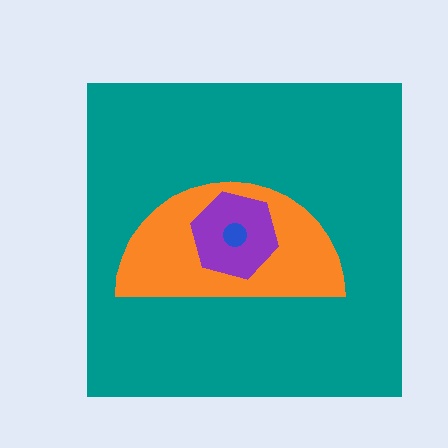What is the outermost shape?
The teal square.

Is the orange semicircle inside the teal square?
Yes.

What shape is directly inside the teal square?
The orange semicircle.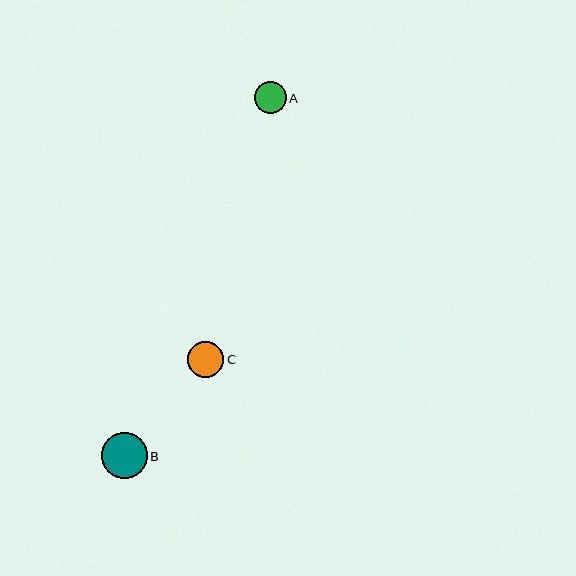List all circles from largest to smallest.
From largest to smallest: B, C, A.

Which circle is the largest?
Circle B is the largest with a size of approximately 46 pixels.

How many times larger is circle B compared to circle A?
Circle B is approximately 1.5 times the size of circle A.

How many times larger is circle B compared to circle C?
Circle B is approximately 1.3 times the size of circle C.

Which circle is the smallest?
Circle A is the smallest with a size of approximately 32 pixels.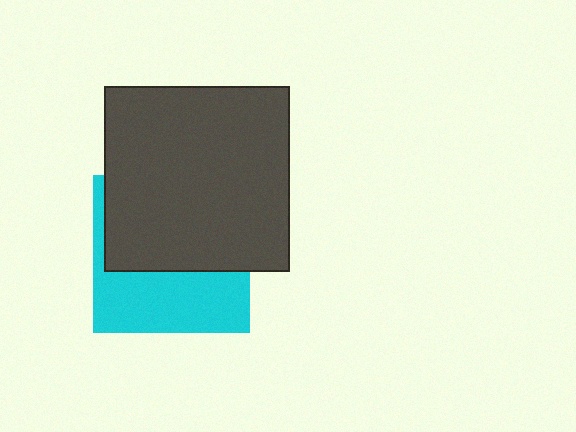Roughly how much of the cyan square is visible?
A small part of it is visible (roughly 43%).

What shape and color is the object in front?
The object in front is a dark gray square.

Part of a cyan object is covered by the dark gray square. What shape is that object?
It is a square.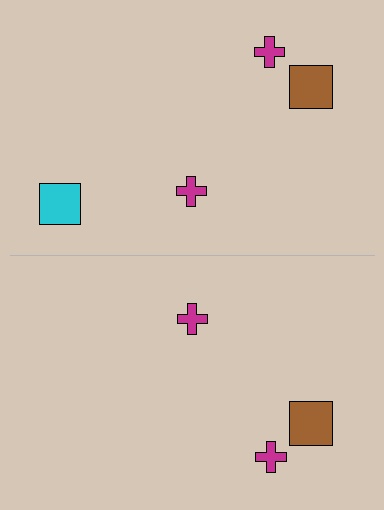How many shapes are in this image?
There are 7 shapes in this image.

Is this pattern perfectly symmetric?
No, the pattern is not perfectly symmetric. A cyan square is missing from the bottom side.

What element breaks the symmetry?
A cyan square is missing from the bottom side.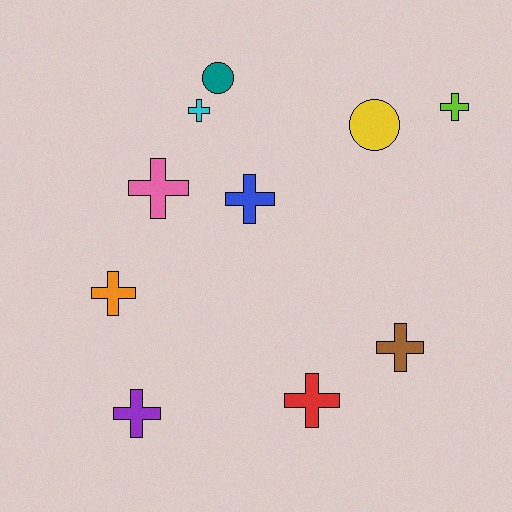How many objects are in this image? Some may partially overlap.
There are 10 objects.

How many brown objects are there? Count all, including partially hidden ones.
There is 1 brown object.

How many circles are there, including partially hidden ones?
There are 2 circles.